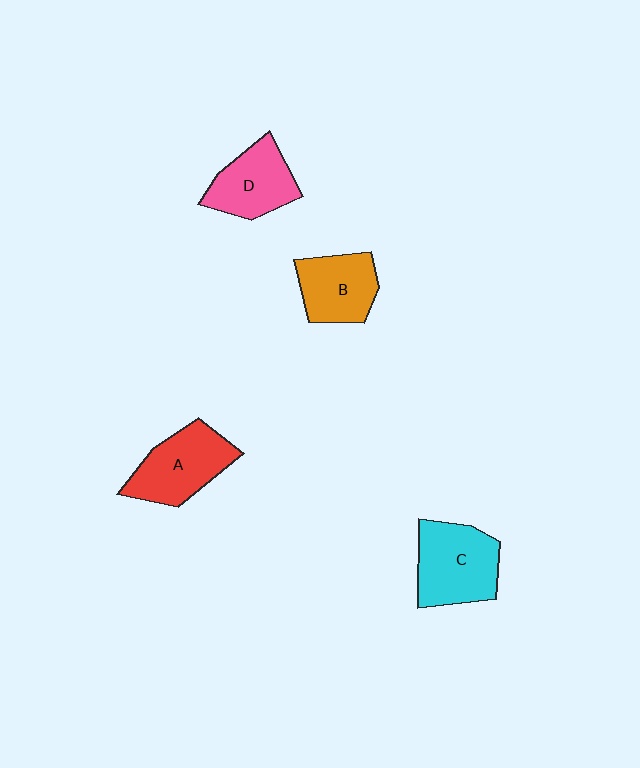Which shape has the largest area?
Shape C (cyan).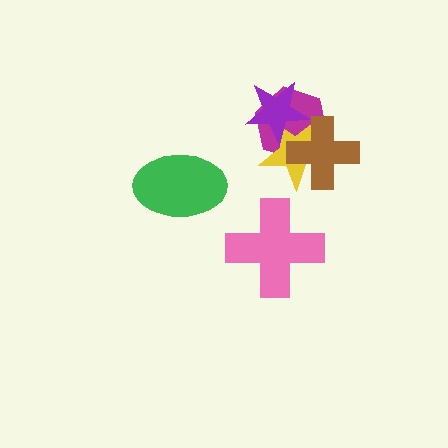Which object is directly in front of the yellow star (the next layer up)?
The brown cross is directly in front of the yellow star.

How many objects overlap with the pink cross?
0 objects overlap with the pink cross.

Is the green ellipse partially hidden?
No, no other shape covers it.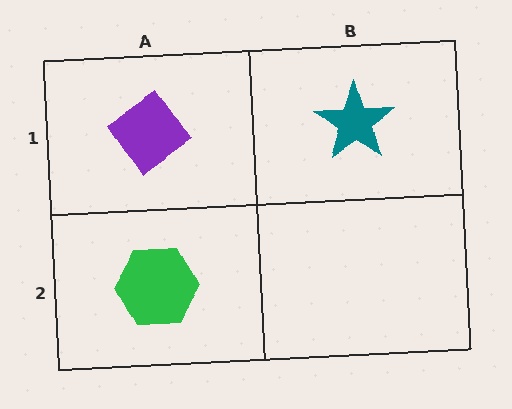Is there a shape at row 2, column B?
No, that cell is empty.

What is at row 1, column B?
A teal star.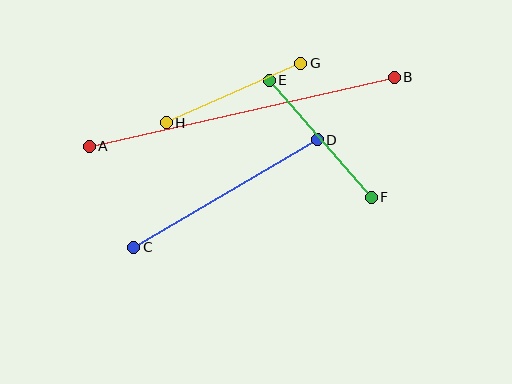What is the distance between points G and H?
The distance is approximately 147 pixels.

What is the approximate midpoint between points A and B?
The midpoint is at approximately (242, 112) pixels.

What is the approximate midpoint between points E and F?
The midpoint is at approximately (320, 139) pixels.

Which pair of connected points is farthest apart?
Points A and B are farthest apart.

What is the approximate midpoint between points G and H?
The midpoint is at approximately (234, 93) pixels.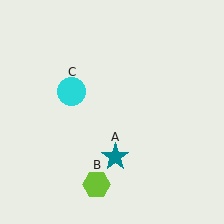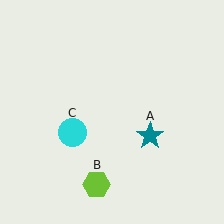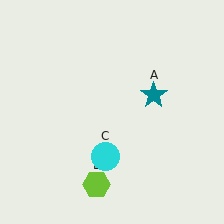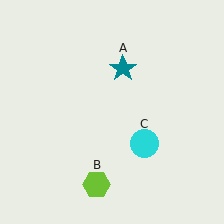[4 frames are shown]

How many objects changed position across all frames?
2 objects changed position: teal star (object A), cyan circle (object C).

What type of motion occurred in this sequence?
The teal star (object A), cyan circle (object C) rotated counterclockwise around the center of the scene.